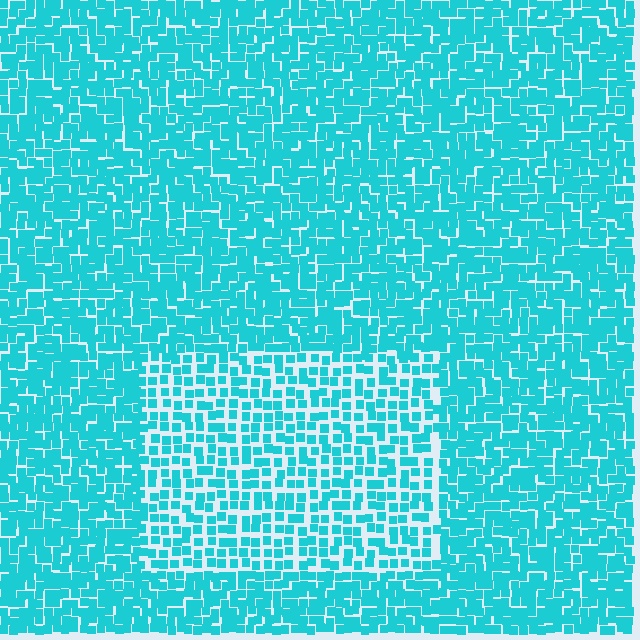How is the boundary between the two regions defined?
The boundary is defined by a change in element density (approximately 1.7x ratio). All elements are the same color, size, and shape.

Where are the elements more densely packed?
The elements are more densely packed outside the rectangle boundary.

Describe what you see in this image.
The image contains small cyan elements arranged at two different densities. A rectangle-shaped region is visible where the elements are less densely packed than the surrounding area.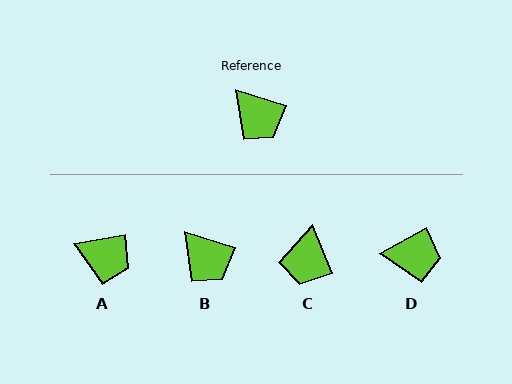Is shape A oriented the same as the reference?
No, it is off by about 27 degrees.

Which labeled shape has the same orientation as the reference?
B.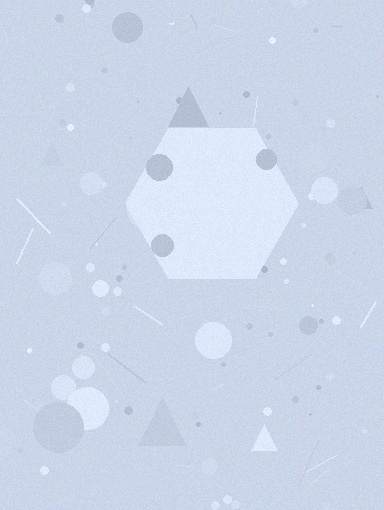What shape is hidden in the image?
A hexagon is hidden in the image.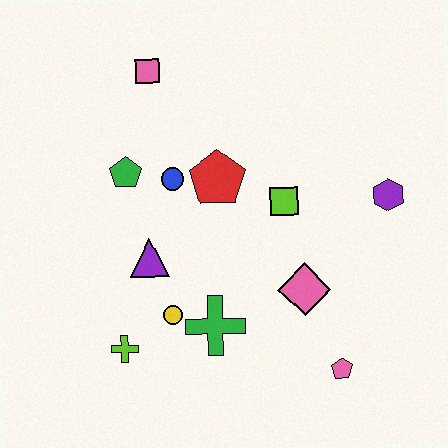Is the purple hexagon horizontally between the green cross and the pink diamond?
No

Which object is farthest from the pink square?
The pink pentagon is farthest from the pink square.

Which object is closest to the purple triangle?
The yellow circle is closest to the purple triangle.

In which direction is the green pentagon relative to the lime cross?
The green pentagon is above the lime cross.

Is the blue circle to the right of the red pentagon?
No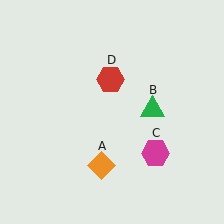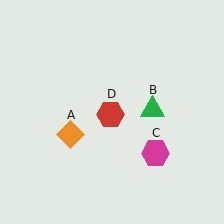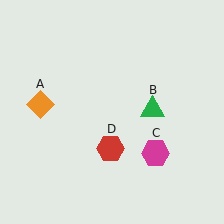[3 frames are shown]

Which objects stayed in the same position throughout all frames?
Green triangle (object B) and magenta hexagon (object C) remained stationary.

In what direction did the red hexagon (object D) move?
The red hexagon (object D) moved down.